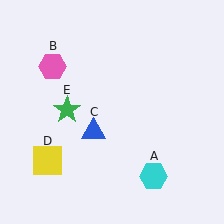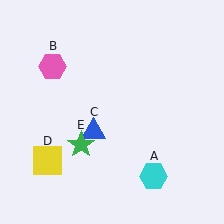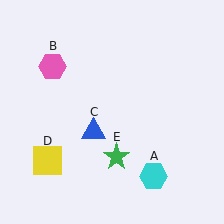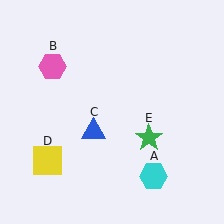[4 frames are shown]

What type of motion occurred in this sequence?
The green star (object E) rotated counterclockwise around the center of the scene.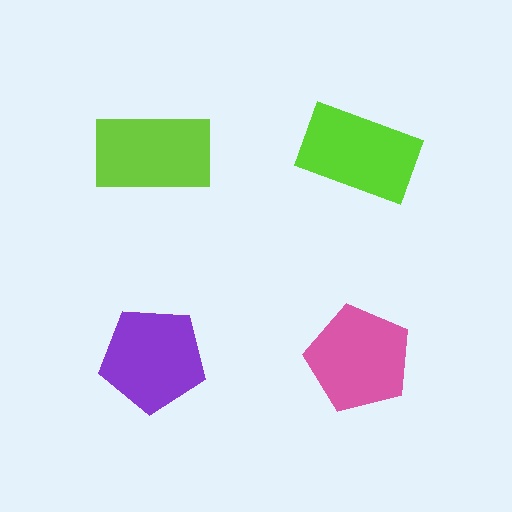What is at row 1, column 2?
A lime rectangle.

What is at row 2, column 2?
A pink pentagon.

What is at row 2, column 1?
A purple pentagon.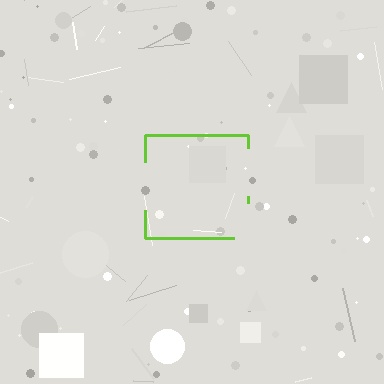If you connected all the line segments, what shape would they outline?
They would outline a square.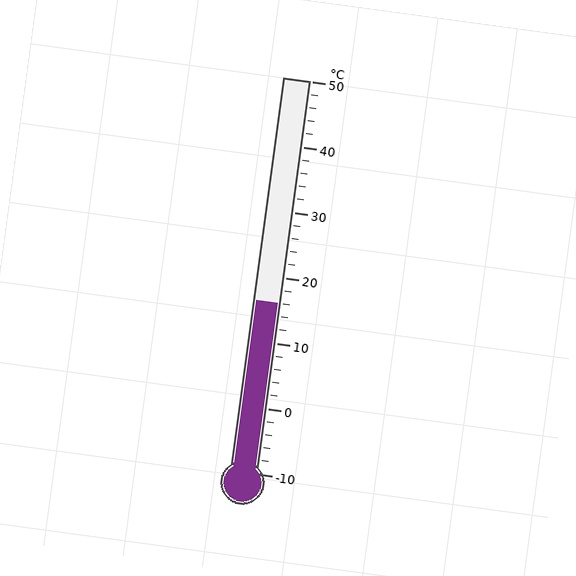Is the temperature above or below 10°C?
The temperature is above 10°C.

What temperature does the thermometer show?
The thermometer shows approximately 16°C.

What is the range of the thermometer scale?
The thermometer scale ranges from -10°C to 50°C.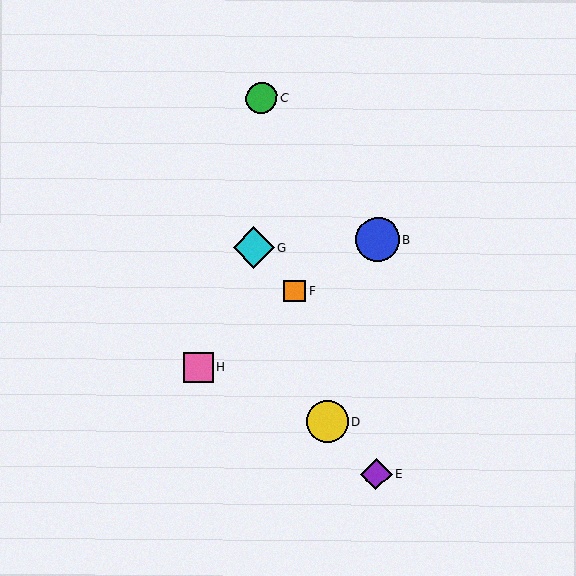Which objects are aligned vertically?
Objects A, B, E are aligned vertically.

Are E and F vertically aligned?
No, E is at x≈376 and F is at x≈295.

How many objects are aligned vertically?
3 objects (A, B, E) are aligned vertically.